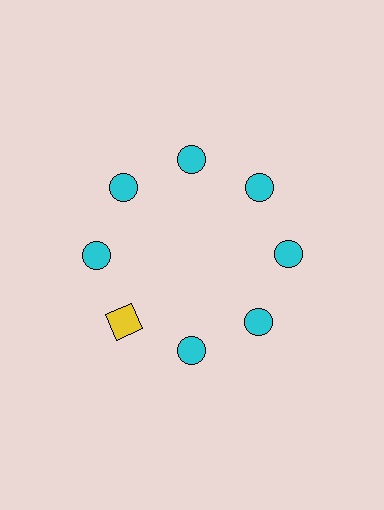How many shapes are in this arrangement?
There are 8 shapes arranged in a ring pattern.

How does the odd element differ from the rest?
It differs in both color (yellow instead of cyan) and shape (square instead of circle).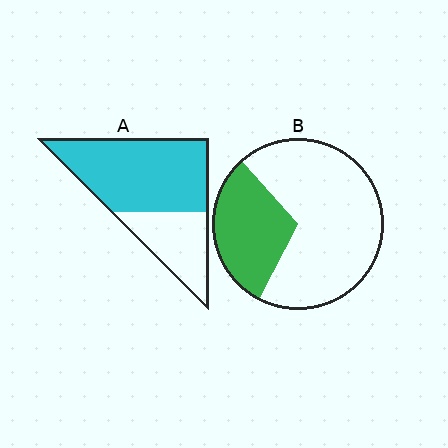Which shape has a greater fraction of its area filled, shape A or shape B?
Shape A.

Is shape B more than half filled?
No.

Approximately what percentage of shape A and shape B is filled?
A is approximately 65% and B is approximately 30%.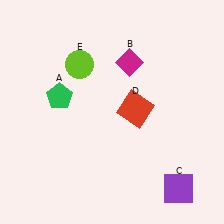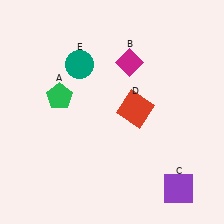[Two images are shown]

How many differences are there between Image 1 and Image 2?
There is 1 difference between the two images.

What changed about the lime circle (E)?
In Image 1, E is lime. In Image 2, it changed to teal.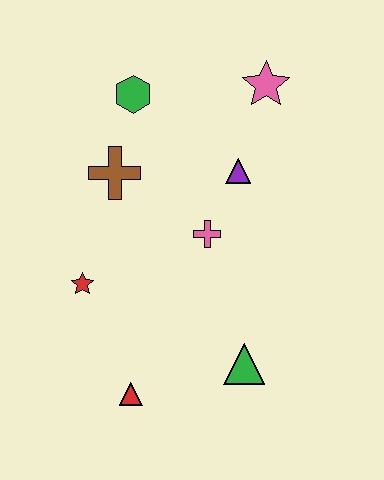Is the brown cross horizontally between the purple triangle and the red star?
Yes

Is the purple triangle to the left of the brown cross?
No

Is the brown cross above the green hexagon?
No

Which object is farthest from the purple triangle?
The red triangle is farthest from the purple triangle.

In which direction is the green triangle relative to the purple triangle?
The green triangle is below the purple triangle.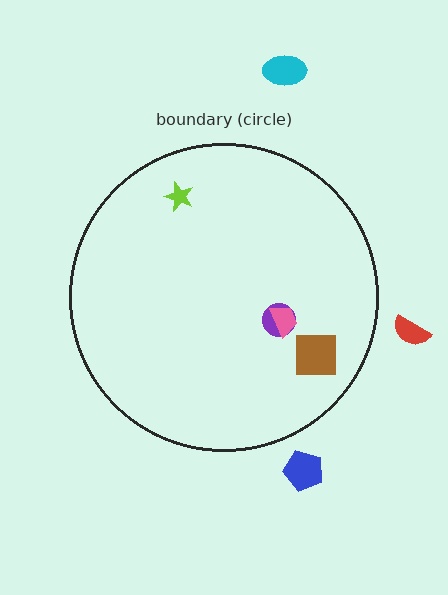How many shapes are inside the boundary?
4 inside, 3 outside.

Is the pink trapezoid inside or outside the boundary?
Inside.